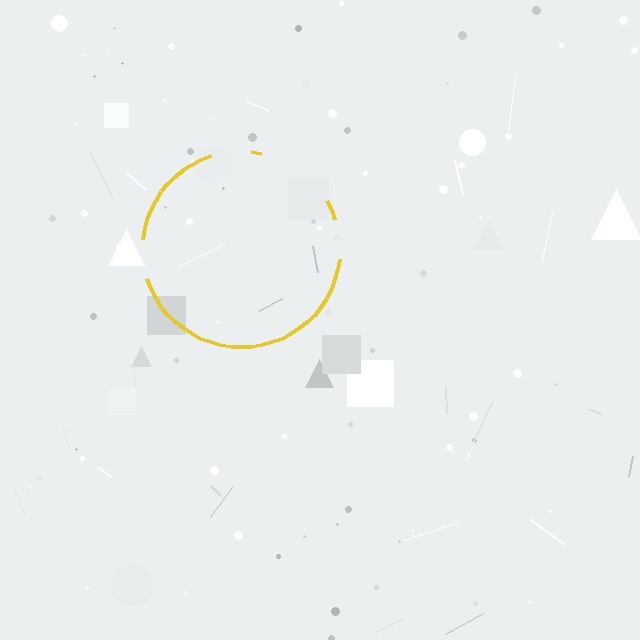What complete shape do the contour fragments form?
The contour fragments form a circle.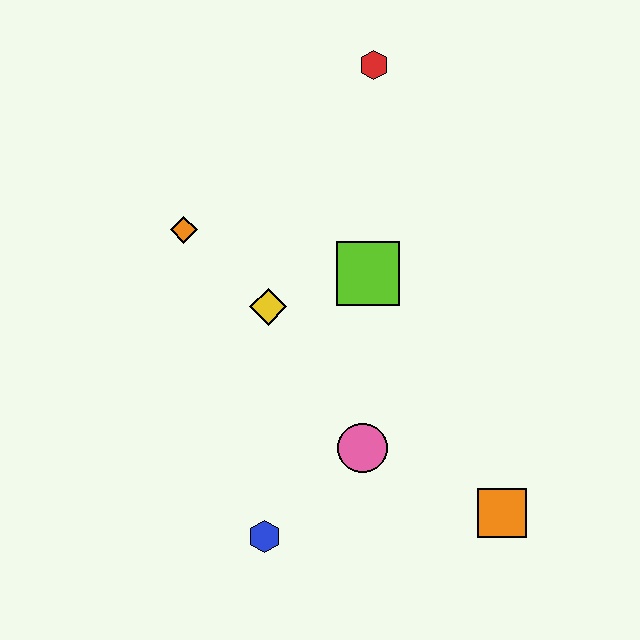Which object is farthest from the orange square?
The red hexagon is farthest from the orange square.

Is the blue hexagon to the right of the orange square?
No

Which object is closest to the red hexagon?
The lime square is closest to the red hexagon.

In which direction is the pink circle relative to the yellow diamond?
The pink circle is below the yellow diamond.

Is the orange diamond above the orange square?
Yes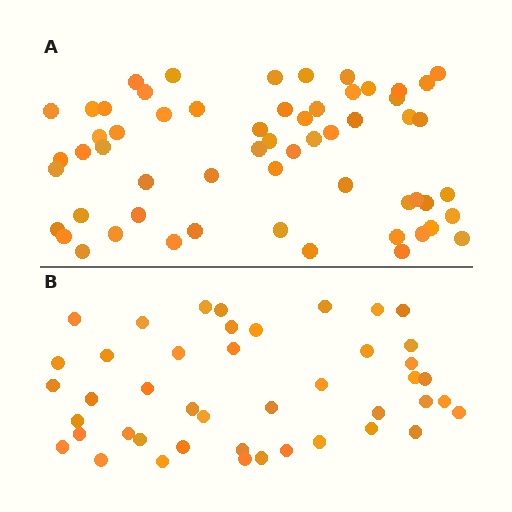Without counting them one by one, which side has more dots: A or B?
Region A (the top region) has more dots.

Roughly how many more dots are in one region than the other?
Region A has approximately 15 more dots than region B.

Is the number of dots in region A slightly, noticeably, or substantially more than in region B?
Region A has noticeably more, but not dramatically so. The ratio is roughly 1.3 to 1.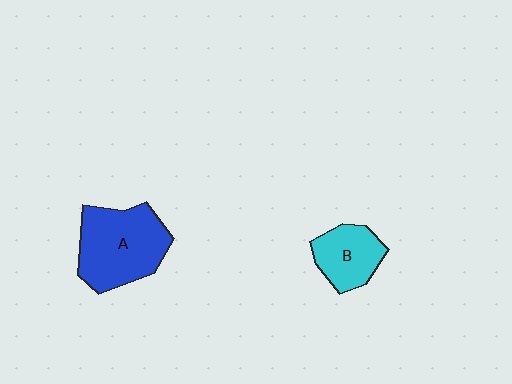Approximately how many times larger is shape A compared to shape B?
Approximately 1.7 times.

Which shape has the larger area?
Shape A (blue).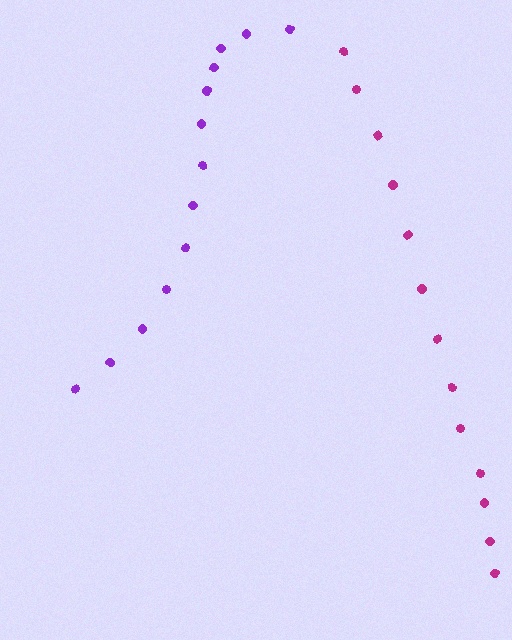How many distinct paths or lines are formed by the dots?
There are 2 distinct paths.